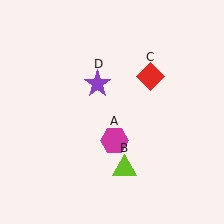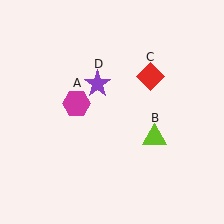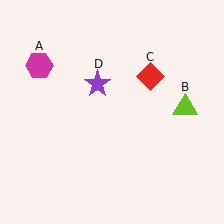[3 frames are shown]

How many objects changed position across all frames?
2 objects changed position: magenta hexagon (object A), lime triangle (object B).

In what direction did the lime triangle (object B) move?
The lime triangle (object B) moved up and to the right.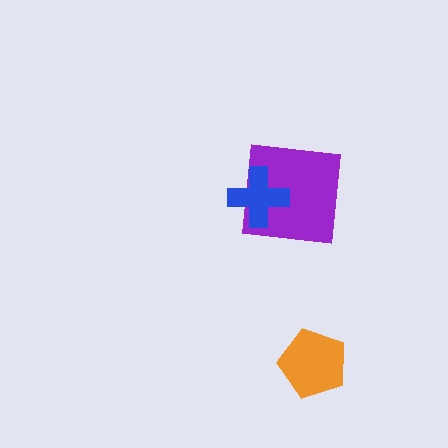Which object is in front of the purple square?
The blue cross is in front of the purple square.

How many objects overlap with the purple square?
1 object overlaps with the purple square.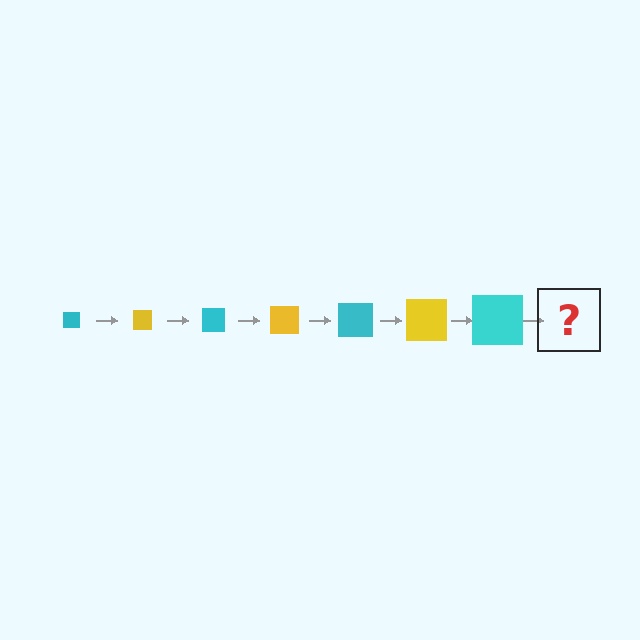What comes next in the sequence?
The next element should be a yellow square, larger than the previous one.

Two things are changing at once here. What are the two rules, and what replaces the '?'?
The two rules are that the square grows larger each step and the color cycles through cyan and yellow. The '?' should be a yellow square, larger than the previous one.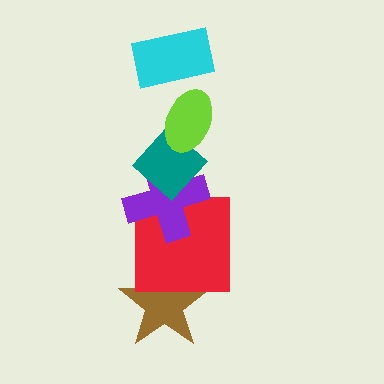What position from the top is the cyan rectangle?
The cyan rectangle is 1st from the top.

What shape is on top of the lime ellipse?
The cyan rectangle is on top of the lime ellipse.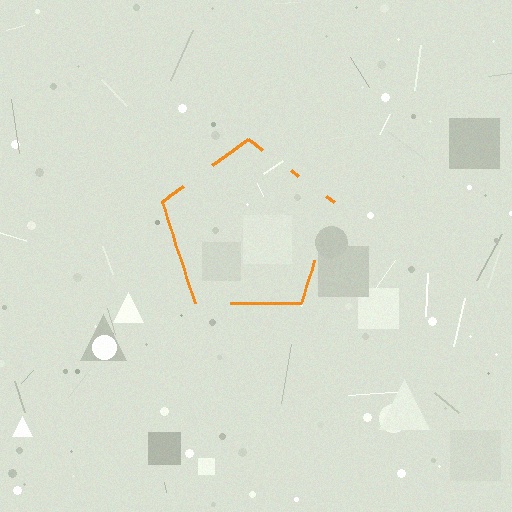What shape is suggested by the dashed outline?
The dashed outline suggests a pentagon.